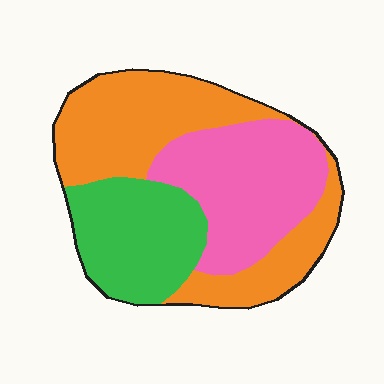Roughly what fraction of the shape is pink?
Pink covers about 30% of the shape.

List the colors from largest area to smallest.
From largest to smallest: orange, pink, green.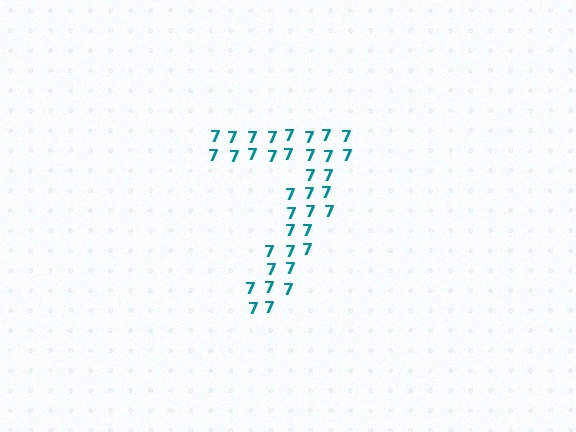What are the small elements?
The small elements are digit 7's.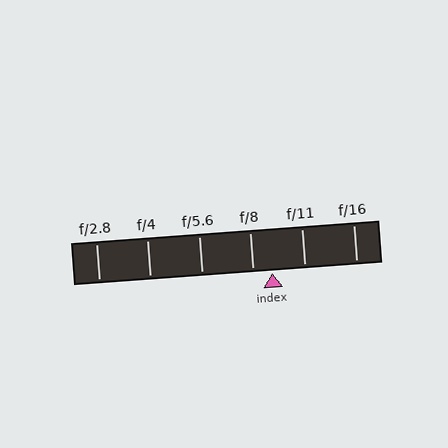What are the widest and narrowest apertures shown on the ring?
The widest aperture shown is f/2.8 and the narrowest is f/16.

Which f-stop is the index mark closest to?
The index mark is closest to f/8.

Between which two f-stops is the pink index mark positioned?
The index mark is between f/8 and f/11.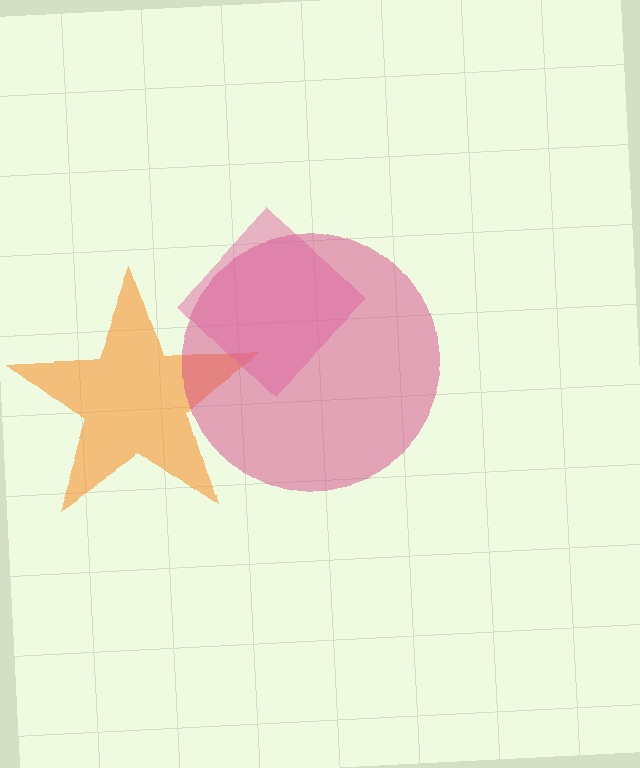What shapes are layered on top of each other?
The layered shapes are: an orange star, a magenta circle, a pink diamond.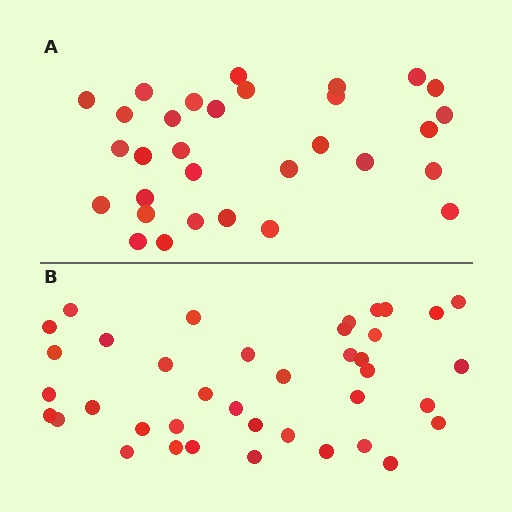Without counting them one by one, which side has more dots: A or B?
Region B (the bottom region) has more dots.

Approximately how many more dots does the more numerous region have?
Region B has roughly 8 or so more dots than region A.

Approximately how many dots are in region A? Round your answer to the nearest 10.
About 30 dots. (The exact count is 31, which rounds to 30.)